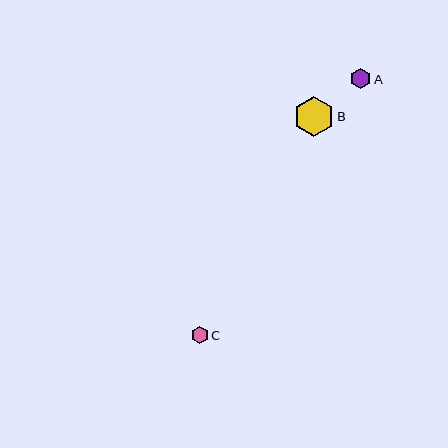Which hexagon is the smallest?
Hexagon C is the smallest with a size of approximately 17 pixels.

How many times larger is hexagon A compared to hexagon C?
Hexagon A is approximately 1.2 times the size of hexagon C.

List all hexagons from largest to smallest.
From largest to smallest: B, A, C.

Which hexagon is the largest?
Hexagon B is the largest with a size of approximately 41 pixels.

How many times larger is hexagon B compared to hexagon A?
Hexagon B is approximately 2.0 times the size of hexagon A.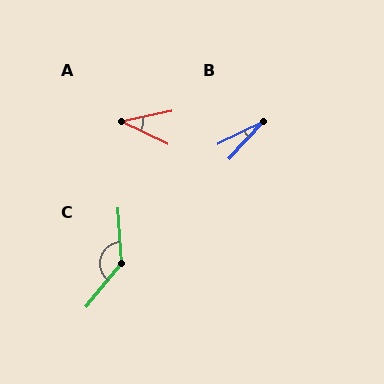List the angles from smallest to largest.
B (21°), A (38°), C (137°).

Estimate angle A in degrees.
Approximately 38 degrees.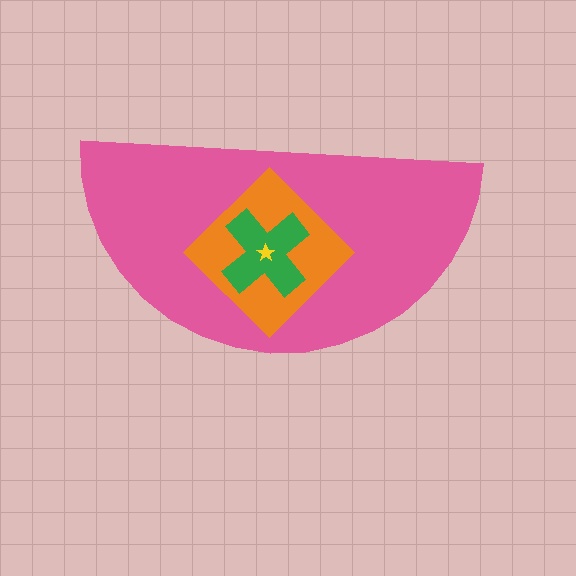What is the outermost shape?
The pink semicircle.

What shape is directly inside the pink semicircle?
The orange diamond.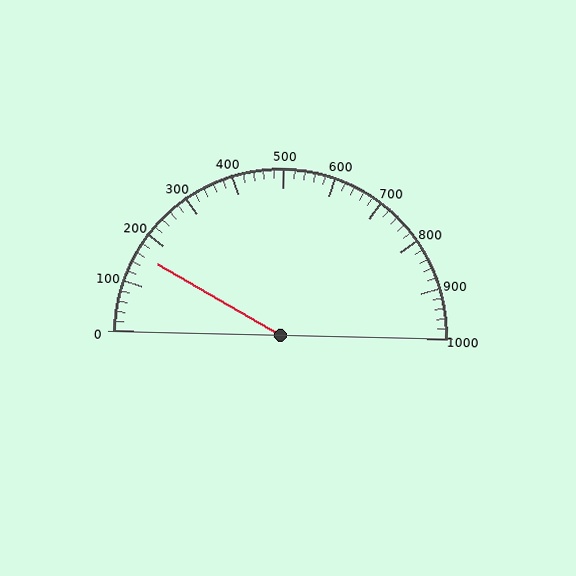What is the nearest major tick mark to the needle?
The nearest major tick mark is 200.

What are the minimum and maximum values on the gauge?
The gauge ranges from 0 to 1000.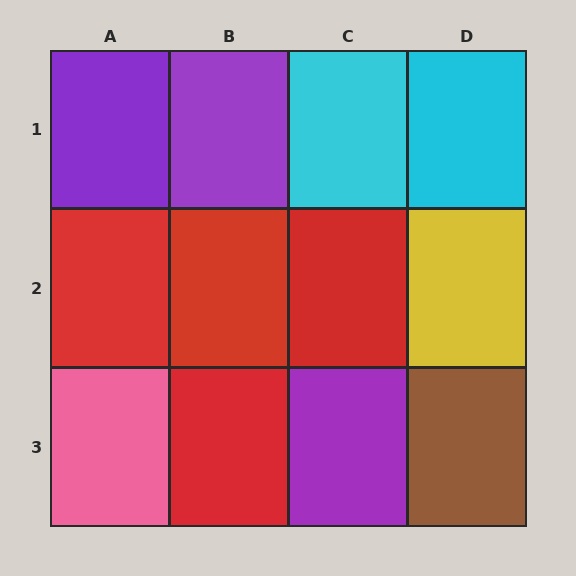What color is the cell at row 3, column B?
Red.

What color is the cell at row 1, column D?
Cyan.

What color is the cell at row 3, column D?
Brown.